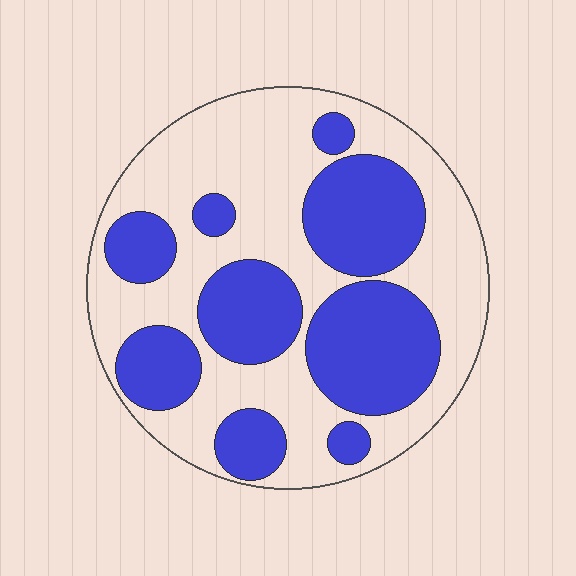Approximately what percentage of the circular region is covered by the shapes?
Approximately 40%.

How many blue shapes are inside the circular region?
9.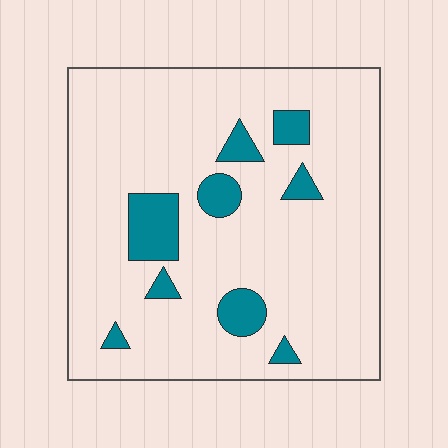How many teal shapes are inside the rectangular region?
9.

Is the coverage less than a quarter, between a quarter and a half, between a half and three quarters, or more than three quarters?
Less than a quarter.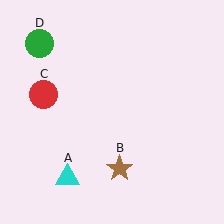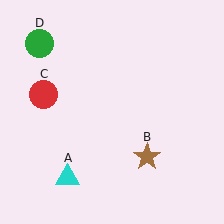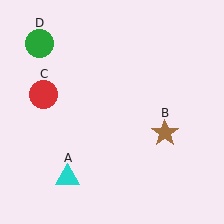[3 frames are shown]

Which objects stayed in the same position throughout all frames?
Cyan triangle (object A) and red circle (object C) and green circle (object D) remained stationary.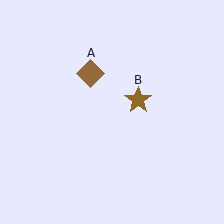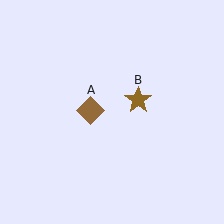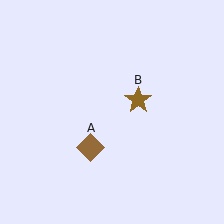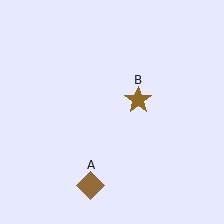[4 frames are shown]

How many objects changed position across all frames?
1 object changed position: brown diamond (object A).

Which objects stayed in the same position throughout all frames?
Brown star (object B) remained stationary.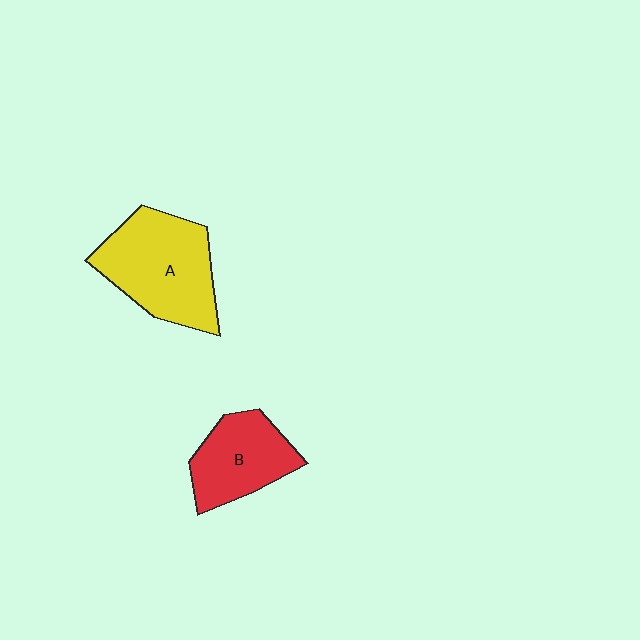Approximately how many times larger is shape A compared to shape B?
Approximately 1.4 times.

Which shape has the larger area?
Shape A (yellow).